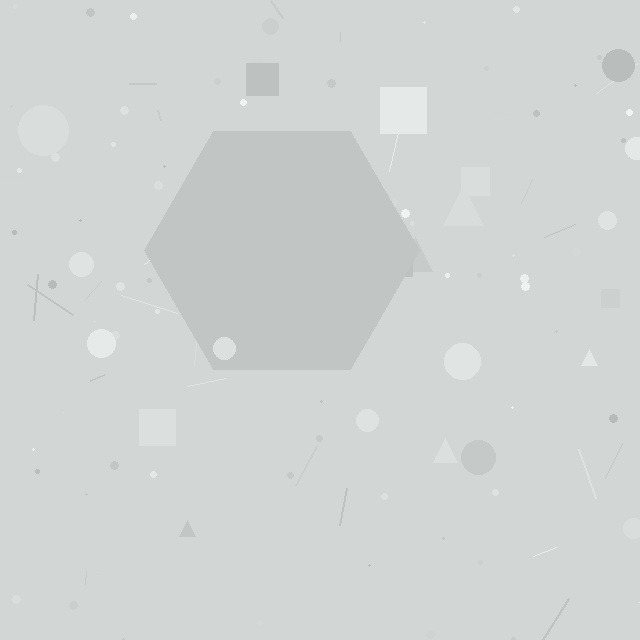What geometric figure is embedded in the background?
A hexagon is embedded in the background.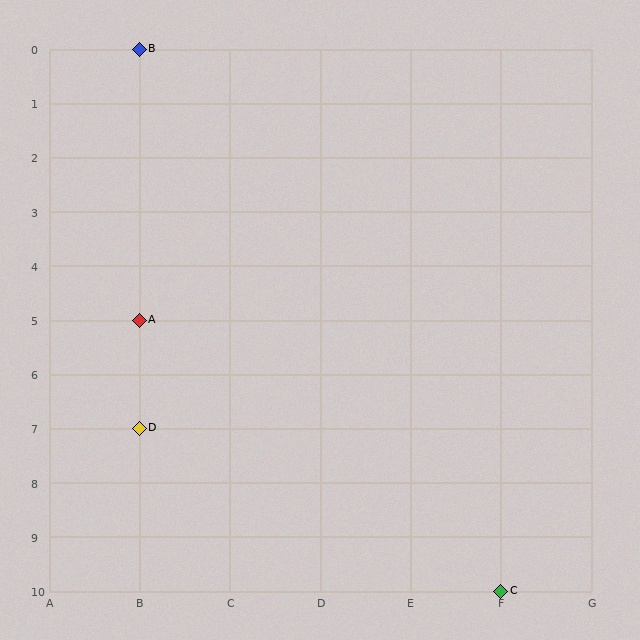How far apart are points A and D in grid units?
Points A and D are 2 rows apart.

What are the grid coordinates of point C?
Point C is at grid coordinates (F, 10).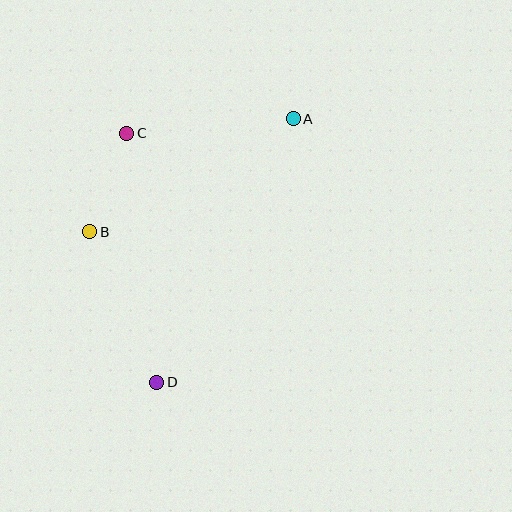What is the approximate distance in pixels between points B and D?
The distance between B and D is approximately 165 pixels.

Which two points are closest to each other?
Points B and C are closest to each other.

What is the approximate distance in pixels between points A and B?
The distance between A and B is approximately 232 pixels.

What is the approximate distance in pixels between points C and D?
The distance between C and D is approximately 251 pixels.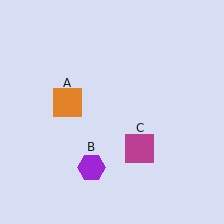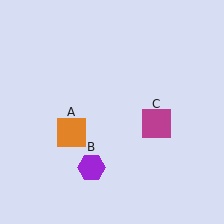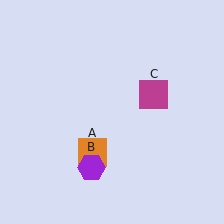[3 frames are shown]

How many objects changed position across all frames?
2 objects changed position: orange square (object A), magenta square (object C).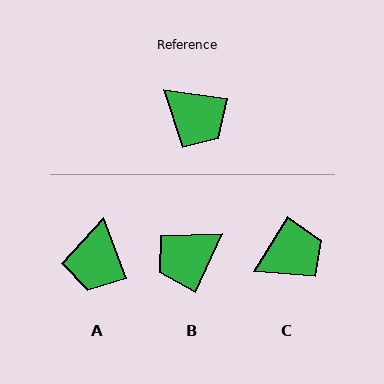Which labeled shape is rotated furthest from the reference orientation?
B, about 107 degrees away.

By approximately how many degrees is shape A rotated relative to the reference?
Approximately 61 degrees clockwise.